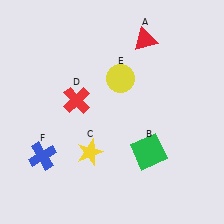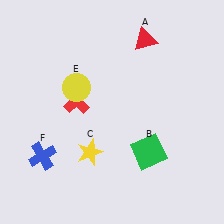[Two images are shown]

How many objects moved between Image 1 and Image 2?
1 object moved between the two images.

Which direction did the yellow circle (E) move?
The yellow circle (E) moved left.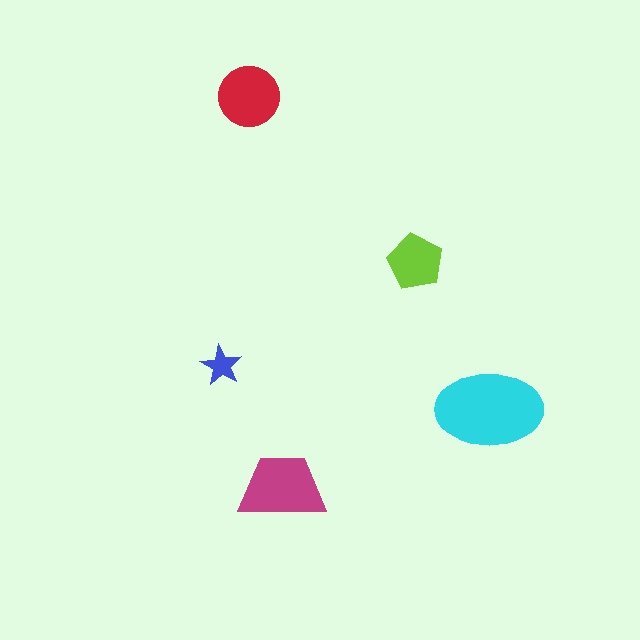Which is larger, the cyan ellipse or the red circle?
The cyan ellipse.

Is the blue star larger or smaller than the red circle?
Smaller.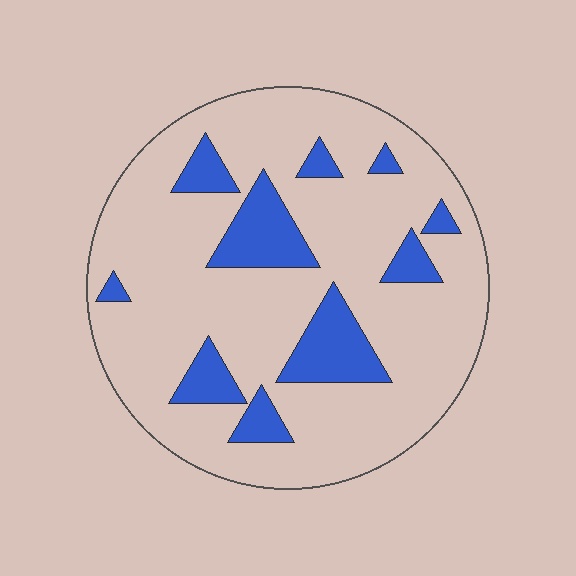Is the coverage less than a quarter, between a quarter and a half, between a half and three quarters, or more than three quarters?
Less than a quarter.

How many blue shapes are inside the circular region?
10.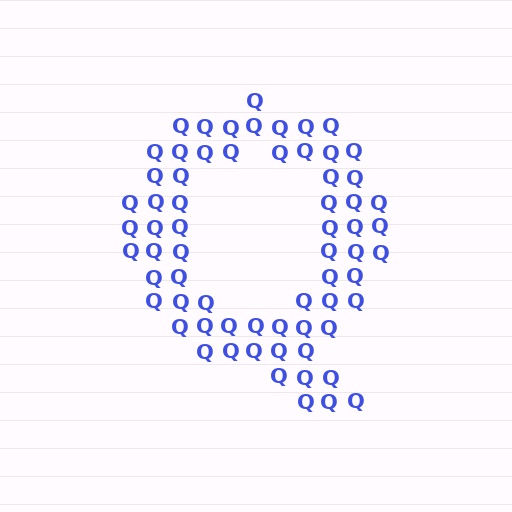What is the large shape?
The large shape is the letter Q.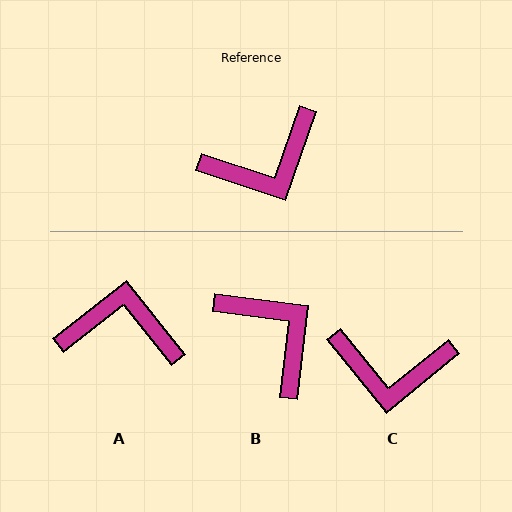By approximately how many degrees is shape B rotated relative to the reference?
Approximately 102 degrees counter-clockwise.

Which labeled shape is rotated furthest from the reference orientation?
A, about 147 degrees away.